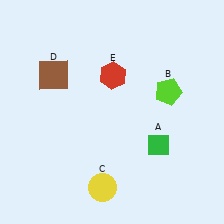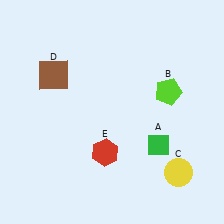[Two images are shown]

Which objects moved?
The objects that moved are: the yellow circle (C), the red hexagon (E).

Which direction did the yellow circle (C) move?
The yellow circle (C) moved right.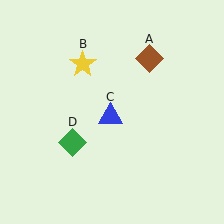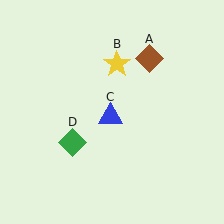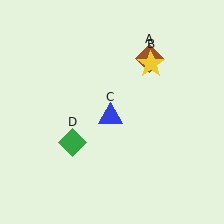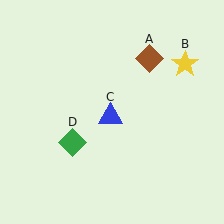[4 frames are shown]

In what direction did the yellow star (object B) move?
The yellow star (object B) moved right.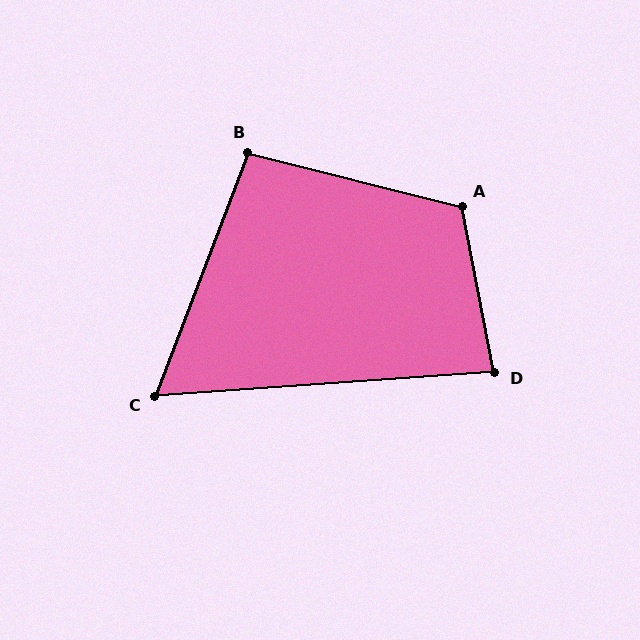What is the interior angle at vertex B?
Approximately 97 degrees (obtuse).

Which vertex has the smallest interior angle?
C, at approximately 65 degrees.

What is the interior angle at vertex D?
Approximately 83 degrees (acute).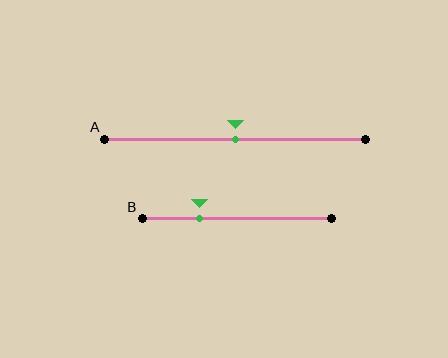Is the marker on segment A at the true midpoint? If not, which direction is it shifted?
Yes, the marker on segment A is at the true midpoint.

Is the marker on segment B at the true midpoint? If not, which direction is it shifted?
No, the marker on segment B is shifted to the left by about 20% of the segment length.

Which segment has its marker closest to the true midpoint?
Segment A has its marker closest to the true midpoint.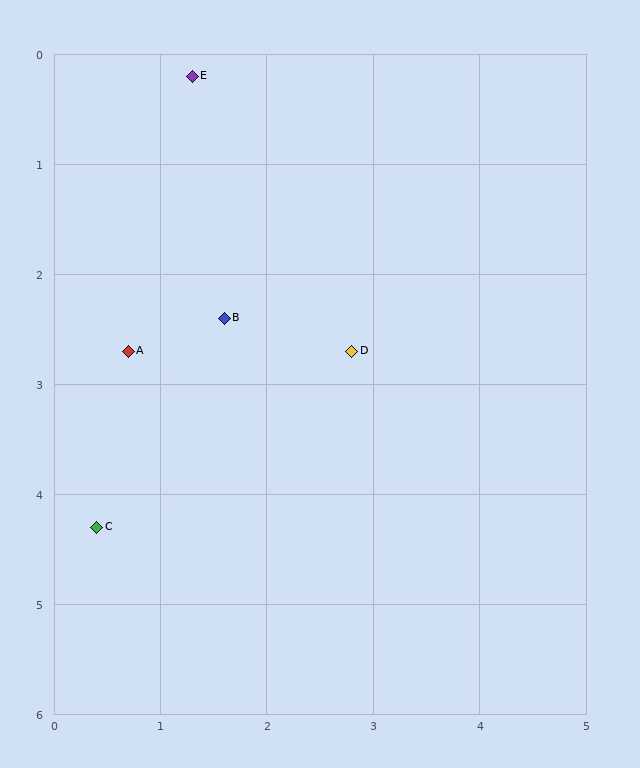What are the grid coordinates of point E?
Point E is at approximately (1.3, 0.2).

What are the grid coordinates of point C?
Point C is at approximately (0.4, 4.3).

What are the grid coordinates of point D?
Point D is at approximately (2.8, 2.7).